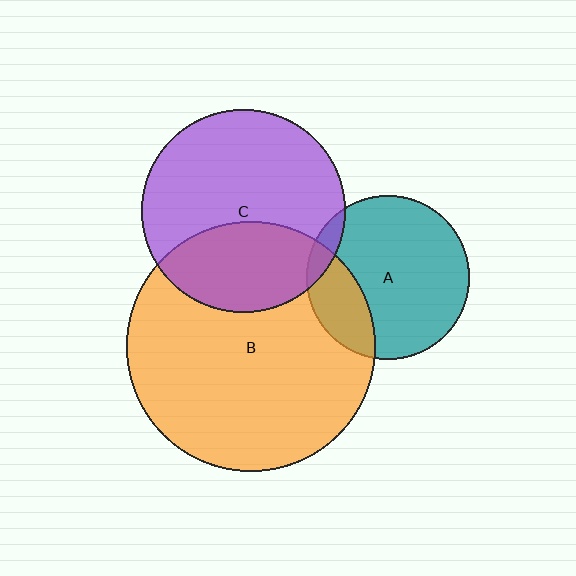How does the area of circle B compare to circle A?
Approximately 2.3 times.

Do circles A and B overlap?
Yes.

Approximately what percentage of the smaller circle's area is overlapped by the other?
Approximately 25%.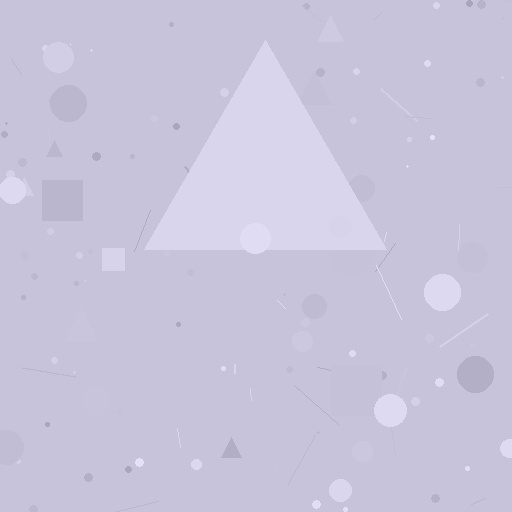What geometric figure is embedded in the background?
A triangle is embedded in the background.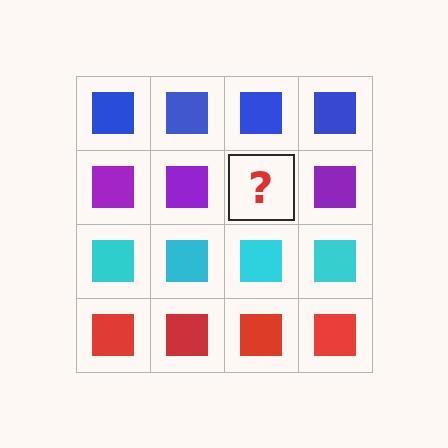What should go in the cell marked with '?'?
The missing cell should contain a purple square.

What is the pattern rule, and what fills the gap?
The rule is that each row has a consistent color. The gap should be filled with a purple square.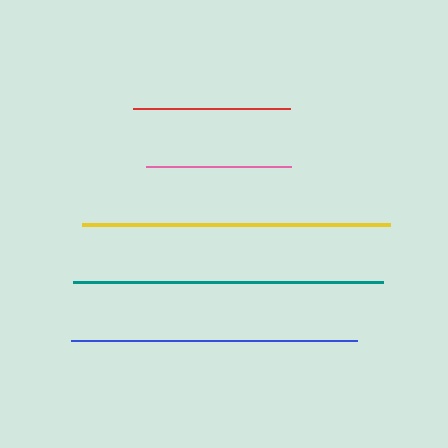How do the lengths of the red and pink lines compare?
The red and pink lines are approximately the same length.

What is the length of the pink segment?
The pink segment is approximately 144 pixels long.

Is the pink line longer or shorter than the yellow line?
The yellow line is longer than the pink line.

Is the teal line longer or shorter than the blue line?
The teal line is longer than the blue line.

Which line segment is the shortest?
The pink line is the shortest at approximately 144 pixels.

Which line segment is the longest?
The teal line is the longest at approximately 311 pixels.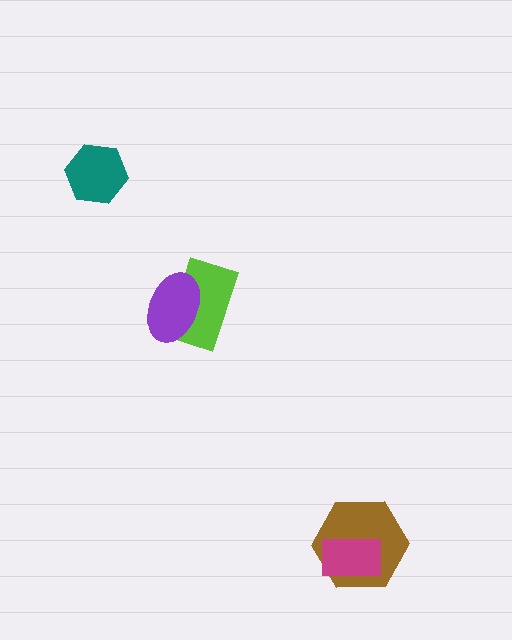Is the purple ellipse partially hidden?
No, no other shape covers it.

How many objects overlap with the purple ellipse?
1 object overlaps with the purple ellipse.